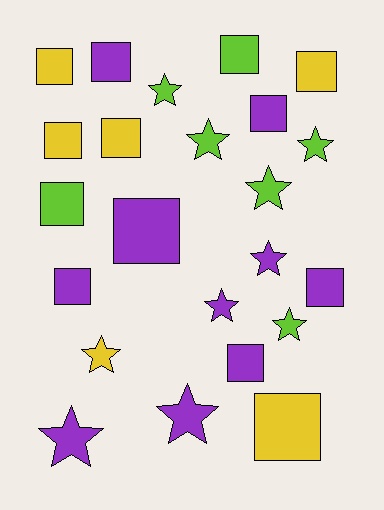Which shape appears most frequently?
Square, with 13 objects.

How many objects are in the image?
There are 23 objects.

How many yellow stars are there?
There is 1 yellow star.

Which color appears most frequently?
Purple, with 10 objects.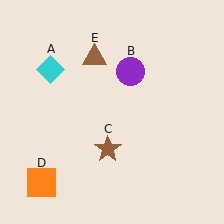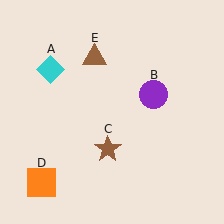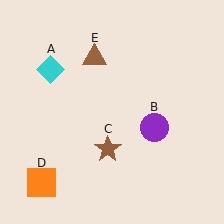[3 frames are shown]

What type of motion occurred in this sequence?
The purple circle (object B) rotated clockwise around the center of the scene.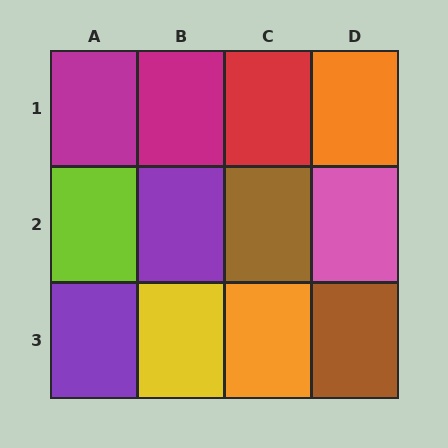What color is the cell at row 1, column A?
Magenta.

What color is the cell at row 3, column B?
Yellow.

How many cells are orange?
2 cells are orange.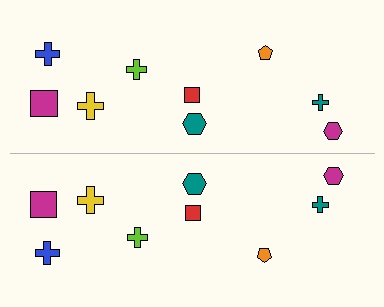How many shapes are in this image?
There are 18 shapes in this image.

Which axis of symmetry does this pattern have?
The pattern has a horizontal axis of symmetry running through the center of the image.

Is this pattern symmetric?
Yes, this pattern has bilateral (reflection) symmetry.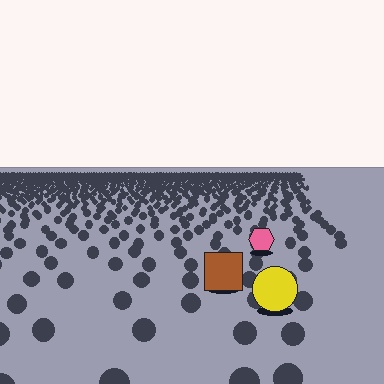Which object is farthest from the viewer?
The pink hexagon is farthest from the viewer. It appears smaller and the ground texture around it is denser.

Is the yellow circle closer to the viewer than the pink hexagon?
Yes. The yellow circle is closer — you can tell from the texture gradient: the ground texture is coarser near it.